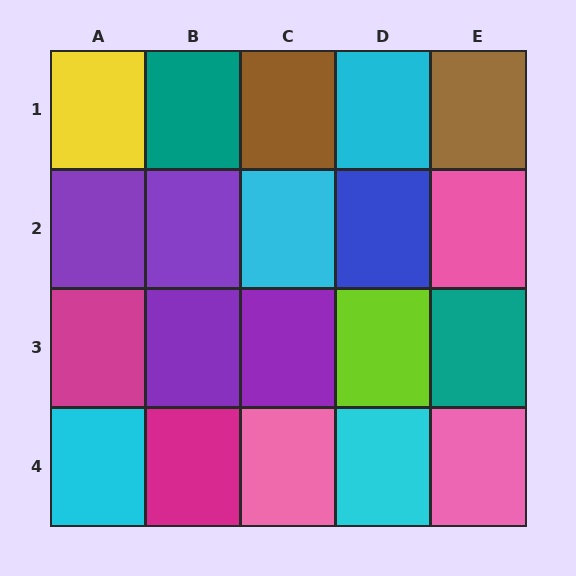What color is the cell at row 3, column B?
Purple.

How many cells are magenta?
2 cells are magenta.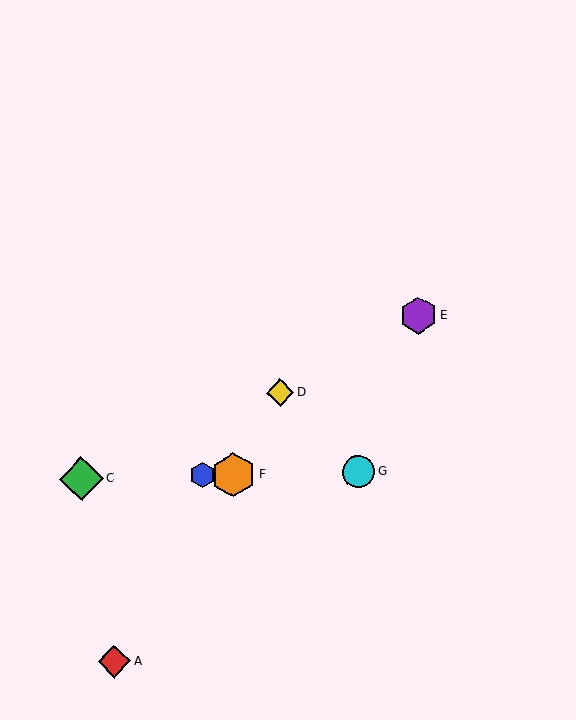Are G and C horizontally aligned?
Yes, both are at y≈471.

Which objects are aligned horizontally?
Objects B, C, F, G are aligned horizontally.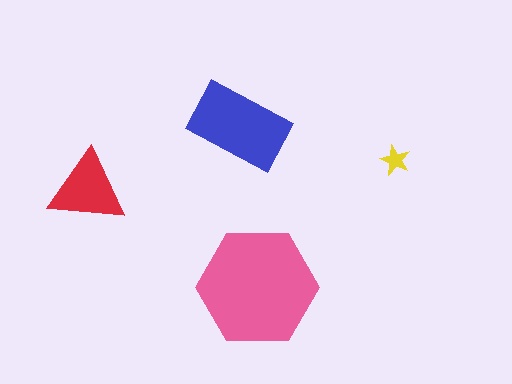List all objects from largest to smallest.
The pink hexagon, the blue rectangle, the red triangle, the yellow star.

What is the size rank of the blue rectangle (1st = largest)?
2nd.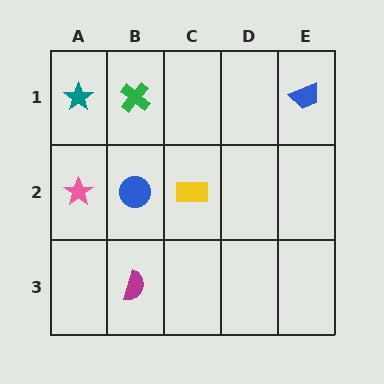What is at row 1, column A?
A teal star.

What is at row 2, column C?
A yellow rectangle.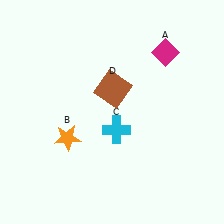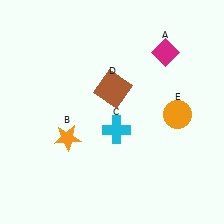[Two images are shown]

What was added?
An orange circle (E) was added in Image 2.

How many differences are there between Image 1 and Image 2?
There is 1 difference between the two images.